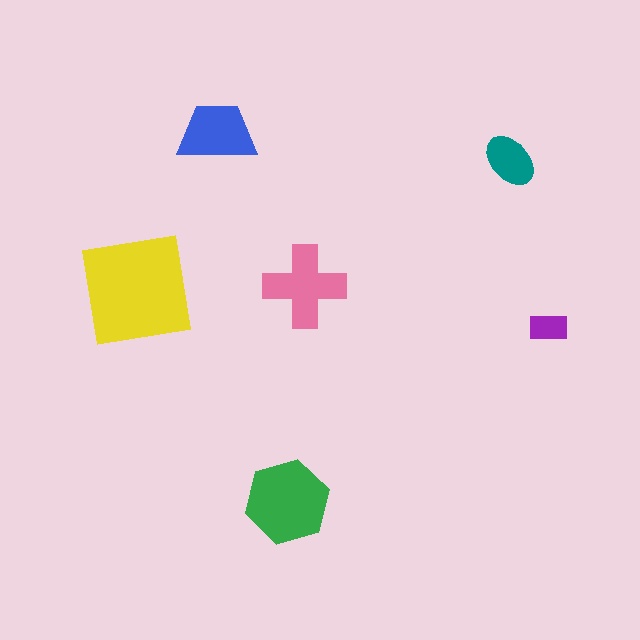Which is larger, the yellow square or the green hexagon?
The yellow square.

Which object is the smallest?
The purple rectangle.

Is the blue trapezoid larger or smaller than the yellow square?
Smaller.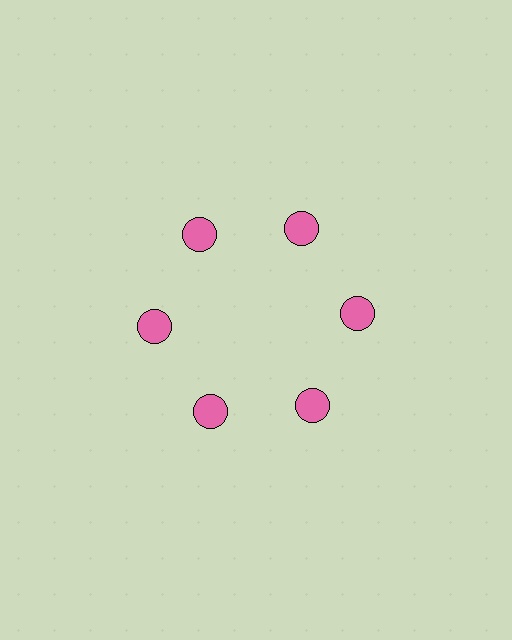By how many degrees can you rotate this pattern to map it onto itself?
The pattern maps onto itself every 60 degrees of rotation.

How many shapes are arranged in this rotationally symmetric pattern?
There are 6 shapes, arranged in 6 groups of 1.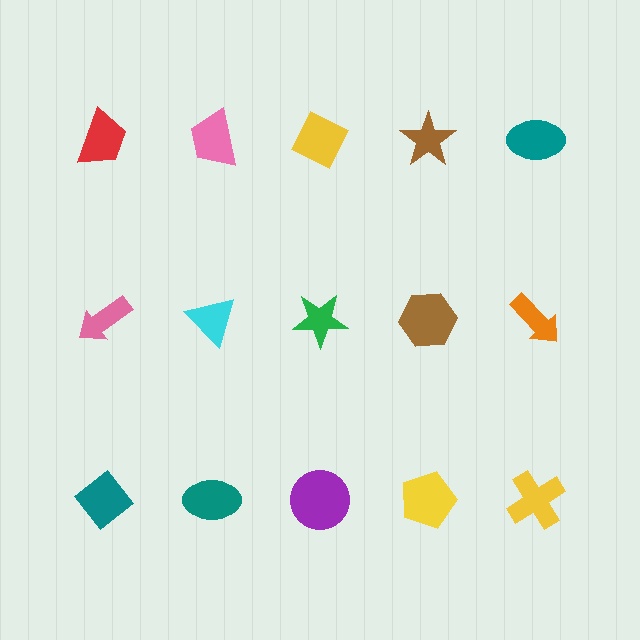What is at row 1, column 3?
A yellow diamond.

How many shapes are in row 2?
5 shapes.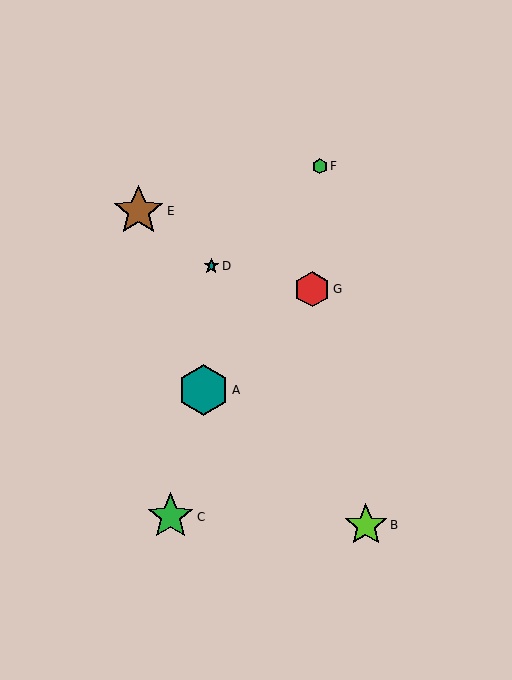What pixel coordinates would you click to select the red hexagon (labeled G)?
Click at (312, 289) to select the red hexagon G.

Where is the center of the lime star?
The center of the lime star is at (366, 525).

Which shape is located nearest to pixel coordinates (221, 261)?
The teal star (labeled D) at (211, 266) is nearest to that location.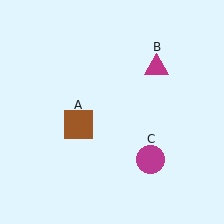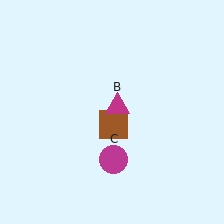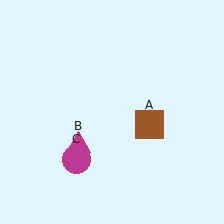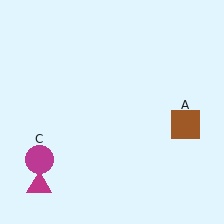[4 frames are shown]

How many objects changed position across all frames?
3 objects changed position: brown square (object A), magenta triangle (object B), magenta circle (object C).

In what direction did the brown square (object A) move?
The brown square (object A) moved right.